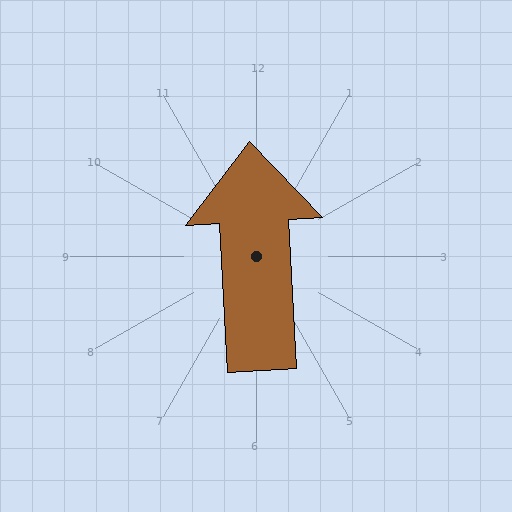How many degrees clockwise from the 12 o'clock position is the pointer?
Approximately 357 degrees.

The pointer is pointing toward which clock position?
Roughly 12 o'clock.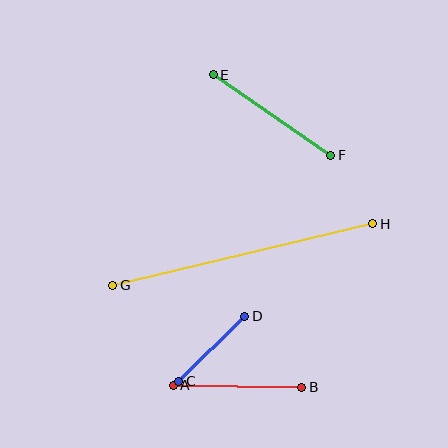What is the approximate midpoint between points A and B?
The midpoint is at approximately (238, 386) pixels.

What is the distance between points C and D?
The distance is approximately 93 pixels.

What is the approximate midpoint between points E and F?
The midpoint is at approximately (272, 115) pixels.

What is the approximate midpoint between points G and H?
The midpoint is at approximately (243, 255) pixels.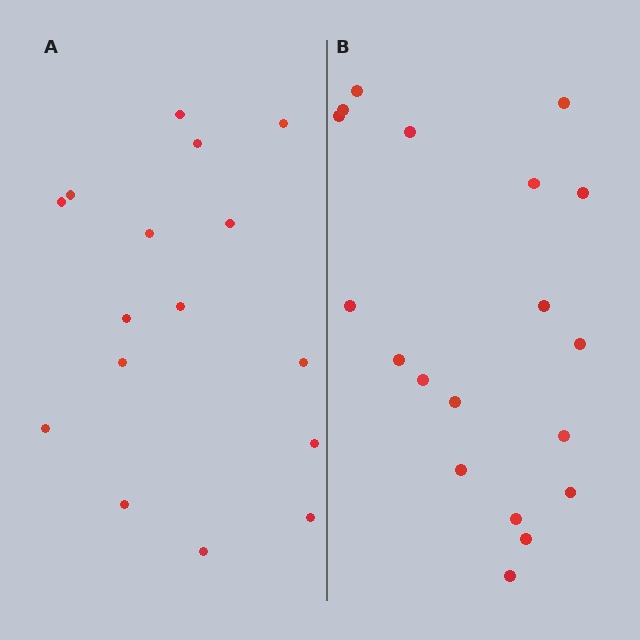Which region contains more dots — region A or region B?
Region B (the right region) has more dots.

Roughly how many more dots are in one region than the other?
Region B has just a few more — roughly 2 or 3 more dots than region A.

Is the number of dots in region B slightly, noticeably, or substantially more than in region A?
Region B has only slightly more — the two regions are fairly close. The ratio is roughly 1.2 to 1.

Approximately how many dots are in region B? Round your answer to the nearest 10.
About 20 dots. (The exact count is 19, which rounds to 20.)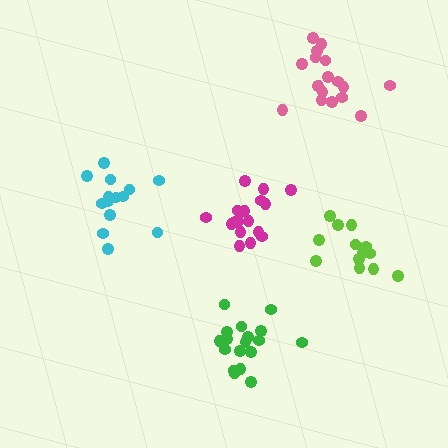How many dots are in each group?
Group 1: 13 dots, Group 2: 18 dots, Group 3: 14 dots, Group 4: 18 dots, Group 5: 18 dots (81 total).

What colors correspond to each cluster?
The clusters are colored: lime, green, cyan, magenta, pink.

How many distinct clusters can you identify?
There are 5 distinct clusters.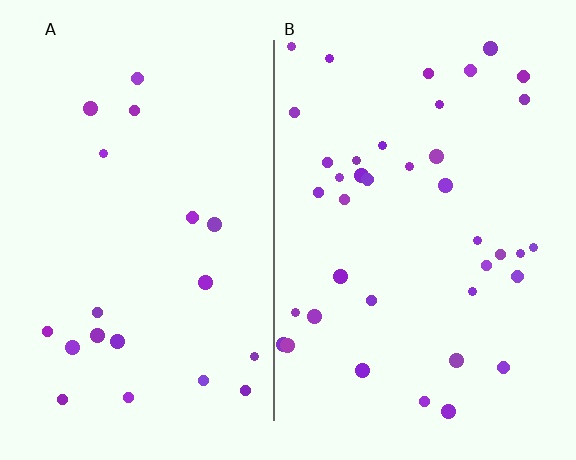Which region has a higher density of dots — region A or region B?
B (the right).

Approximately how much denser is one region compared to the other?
Approximately 2.0× — region B over region A.